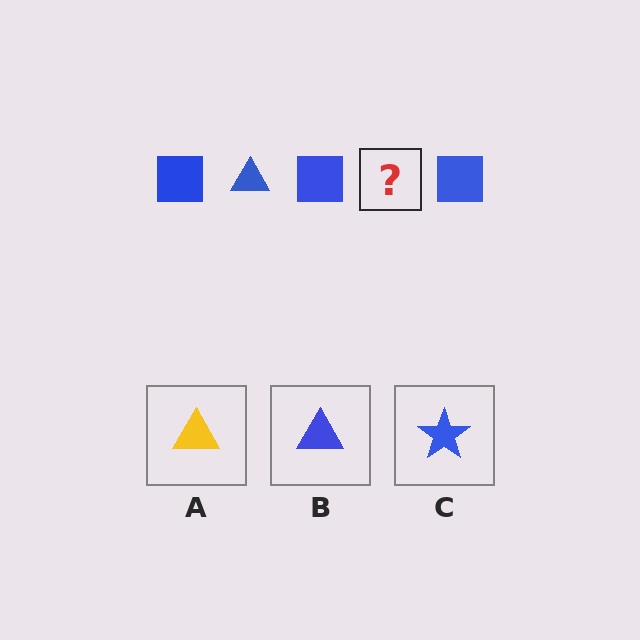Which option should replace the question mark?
Option B.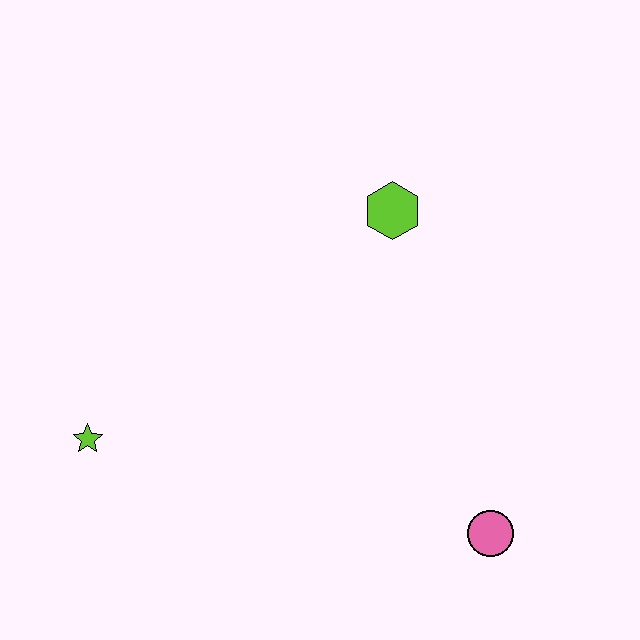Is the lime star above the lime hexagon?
No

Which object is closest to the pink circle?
The lime hexagon is closest to the pink circle.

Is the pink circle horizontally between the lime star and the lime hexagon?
No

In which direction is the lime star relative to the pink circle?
The lime star is to the left of the pink circle.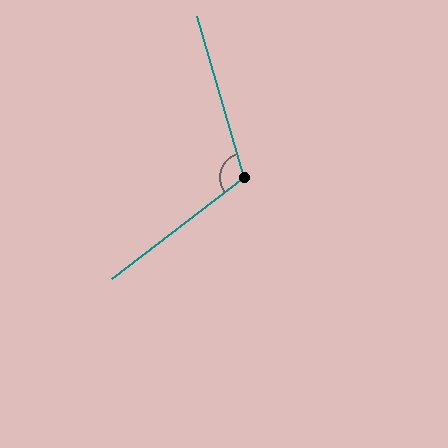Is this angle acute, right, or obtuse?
It is obtuse.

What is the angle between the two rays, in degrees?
Approximately 111 degrees.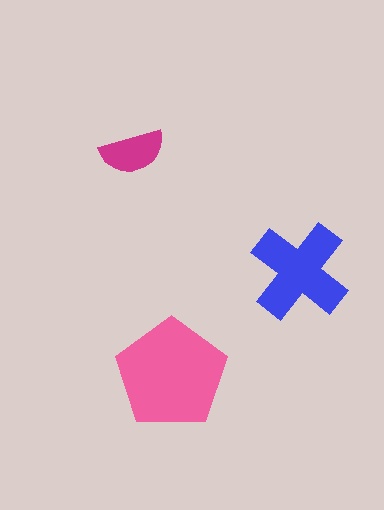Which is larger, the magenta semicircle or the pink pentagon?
The pink pentagon.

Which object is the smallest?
The magenta semicircle.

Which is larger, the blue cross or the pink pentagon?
The pink pentagon.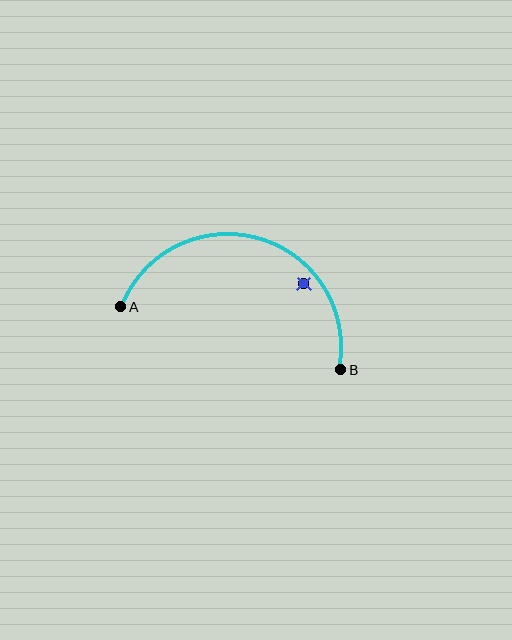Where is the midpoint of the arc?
The arc midpoint is the point on the curve farthest from the straight line joining A and B. It sits above that line.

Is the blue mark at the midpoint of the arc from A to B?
No — the blue mark does not lie on the arc at all. It sits slightly inside the curve.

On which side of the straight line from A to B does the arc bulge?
The arc bulges above the straight line connecting A and B.